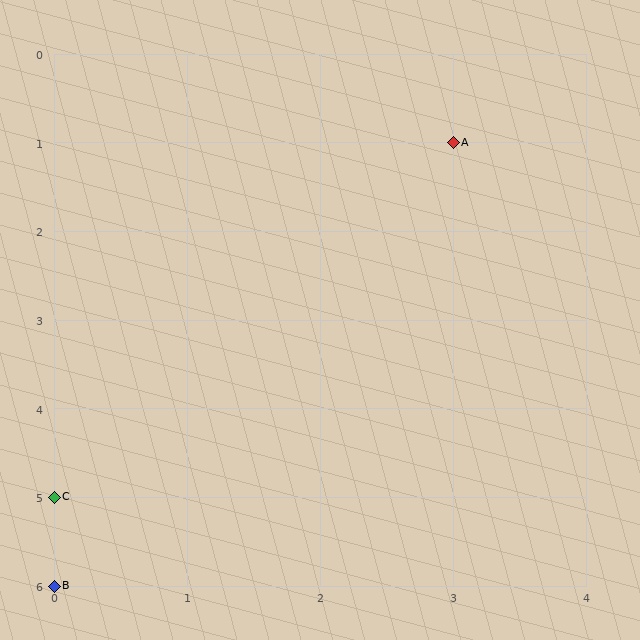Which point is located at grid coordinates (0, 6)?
Point B is at (0, 6).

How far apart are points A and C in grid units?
Points A and C are 3 columns and 4 rows apart (about 5.0 grid units diagonally).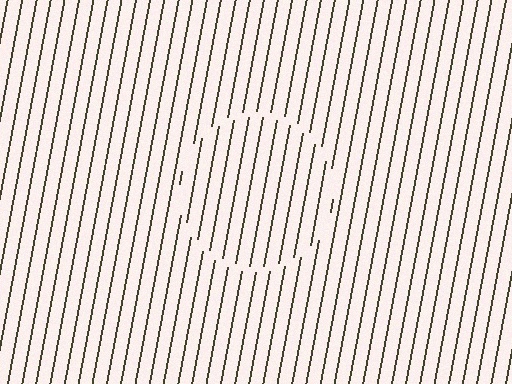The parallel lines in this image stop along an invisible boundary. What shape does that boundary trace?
An illusory circle. The interior of the shape contains the same grating, shifted by half a period — the contour is defined by the phase discontinuity where line-ends from the inner and outer gratings abut.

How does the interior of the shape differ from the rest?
The interior of the shape contains the same grating, shifted by half a period — the contour is defined by the phase discontinuity where line-ends from the inner and outer gratings abut.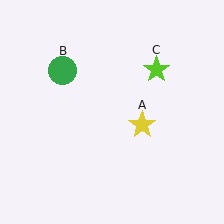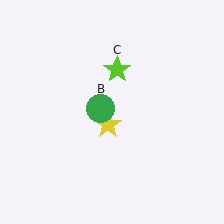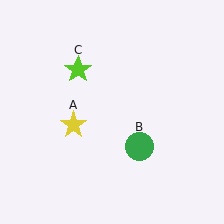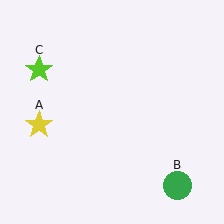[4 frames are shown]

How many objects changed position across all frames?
3 objects changed position: yellow star (object A), green circle (object B), lime star (object C).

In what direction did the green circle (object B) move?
The green circle (object B) moved down and to the right.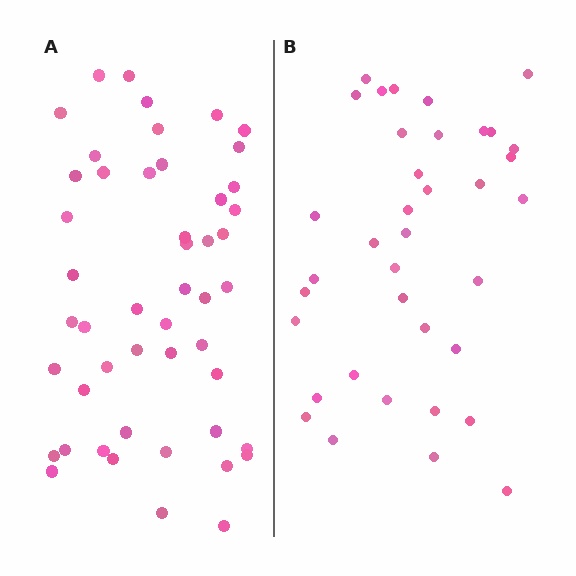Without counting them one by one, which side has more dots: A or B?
Region A (the left region) has more dots.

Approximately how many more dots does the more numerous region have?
Region A has roughly 12 or so more dots than region B.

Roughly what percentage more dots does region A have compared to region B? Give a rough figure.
About 30% more.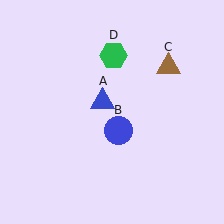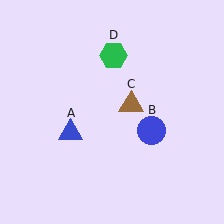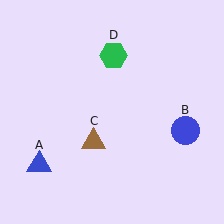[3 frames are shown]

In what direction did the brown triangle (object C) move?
The brown triangle (object C) moved down and to the left.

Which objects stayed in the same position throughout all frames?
Green hexagon (object D) remained stationary.